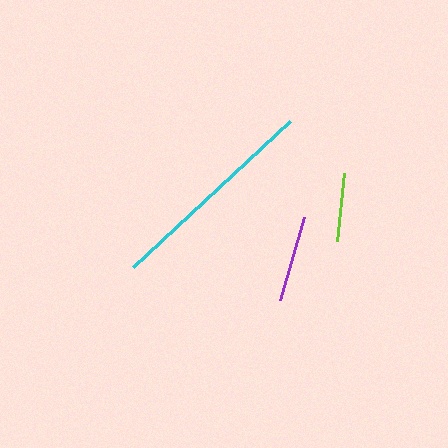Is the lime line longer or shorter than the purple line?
The purple line is longer than the lime line.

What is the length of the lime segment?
The lime segment is approximately 68 pixels long.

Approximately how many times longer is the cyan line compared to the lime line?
The cyan line is approximately 3.1 times the length of the lime line.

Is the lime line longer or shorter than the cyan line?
The cyan line is longer than the lime line.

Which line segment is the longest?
The cyan line is the longest at approximately 215 pixels.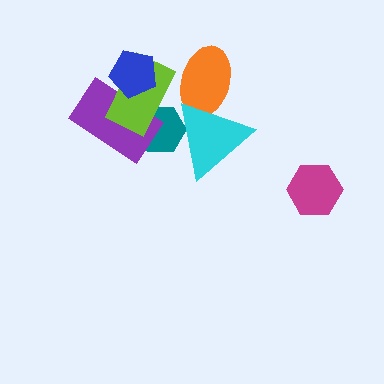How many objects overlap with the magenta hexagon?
0 objects overlap with the magenta hexagon.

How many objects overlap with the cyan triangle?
2 objects overlap with the cyan triangle.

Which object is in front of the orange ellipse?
The cyan triangle is in front of the orange ellipse.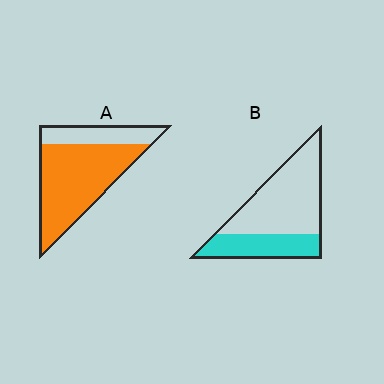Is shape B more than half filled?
No.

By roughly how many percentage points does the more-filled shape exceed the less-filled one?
By roughly 40 percentage points (A over B).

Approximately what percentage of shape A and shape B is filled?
A is approximately 75% and B is approximately 35%.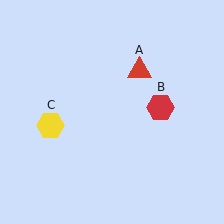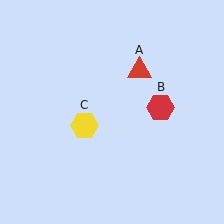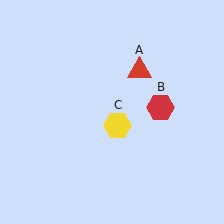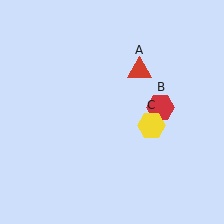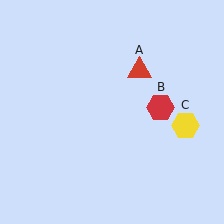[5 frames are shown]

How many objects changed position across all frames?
1 object changed position: yellow hexagon (object C).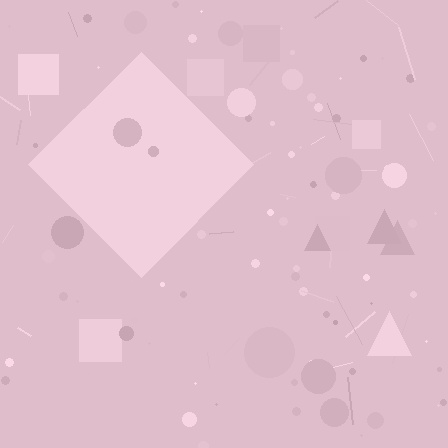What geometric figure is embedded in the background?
A diamond is embedded in the background.